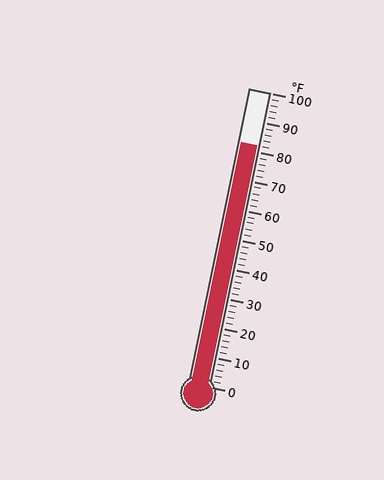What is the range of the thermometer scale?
The thermometer scale ranges from 0°F to 100°F.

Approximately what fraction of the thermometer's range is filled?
The thermometer is filled to approximately 80% of its range.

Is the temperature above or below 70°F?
The temperature is above 70°F.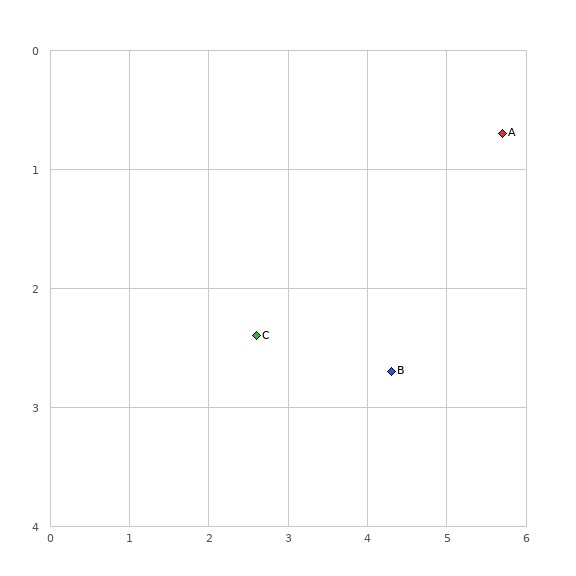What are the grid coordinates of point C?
Point C is at approximately (2.6, 2.4).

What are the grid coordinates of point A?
Point A is at approximately (5.7, 0.7).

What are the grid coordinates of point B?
Point B is at approximately (4.3, 2.7).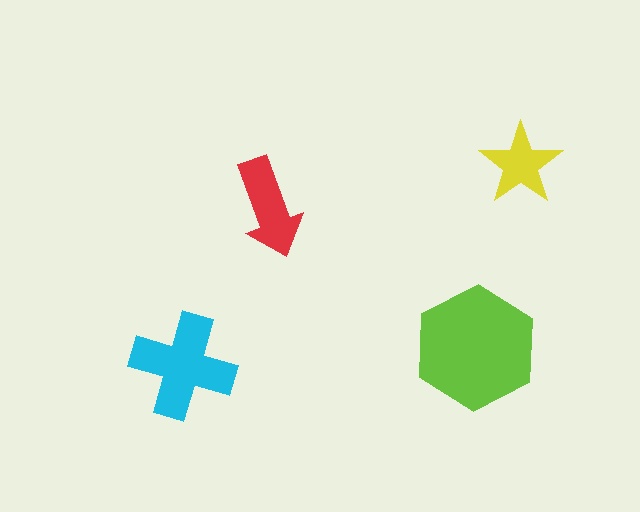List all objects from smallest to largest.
The yellow star, the red arrow, the cyan cross, the lime hexagon.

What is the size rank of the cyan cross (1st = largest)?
2nd.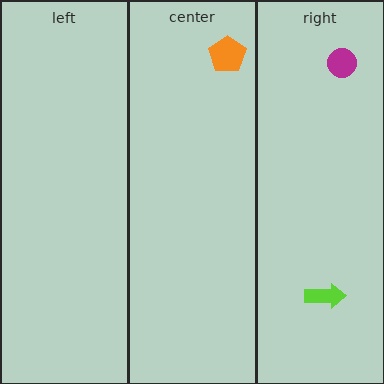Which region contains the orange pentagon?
The center region.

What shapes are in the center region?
The orange pentagon.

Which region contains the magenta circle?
The right region.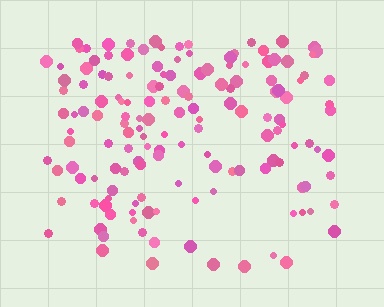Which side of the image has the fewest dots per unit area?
The bottom.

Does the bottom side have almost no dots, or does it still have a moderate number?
Still a moderate number, just noticeably fewer than the top.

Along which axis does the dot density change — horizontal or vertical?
Vertical.